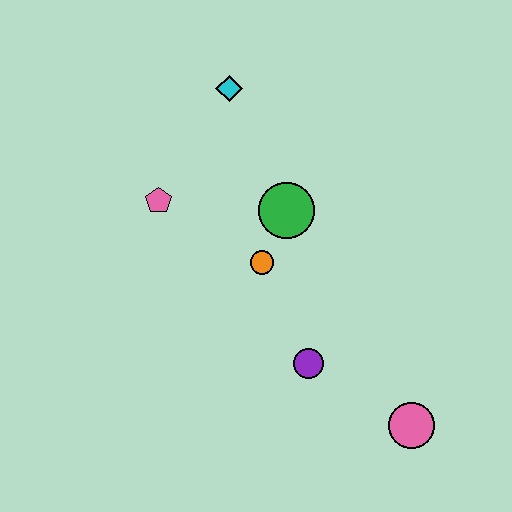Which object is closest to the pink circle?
The purple circle is closest to the pink circle.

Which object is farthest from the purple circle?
The cyan diamond is farthest from the purple circle.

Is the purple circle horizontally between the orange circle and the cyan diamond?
No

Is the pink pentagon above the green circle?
Yes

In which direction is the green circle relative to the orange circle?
The green circle is above the orange circle.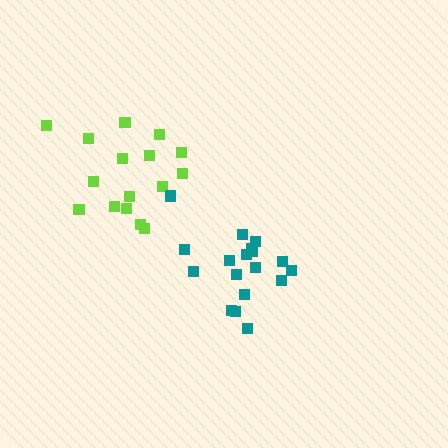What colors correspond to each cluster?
The clusters are colored: lime, teal.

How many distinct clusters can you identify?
There are 2 distinct clusters.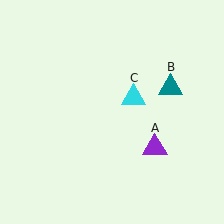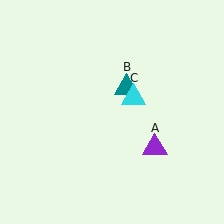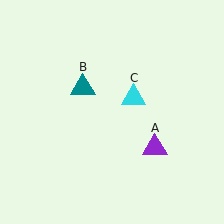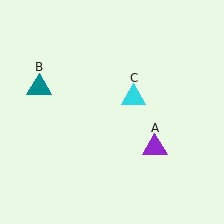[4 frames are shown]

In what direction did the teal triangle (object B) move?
The teal triangle (object B) moved left.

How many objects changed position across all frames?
1 object changed position: teal triangle (object B).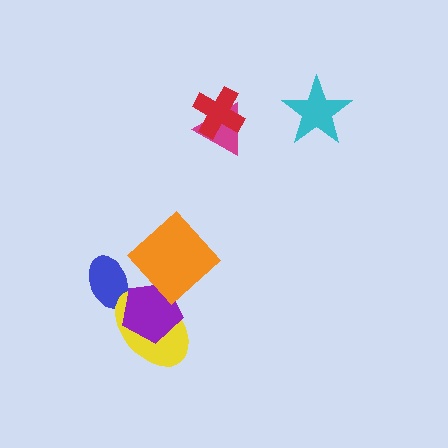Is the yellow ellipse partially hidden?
Yes, it is partially covered by another shape.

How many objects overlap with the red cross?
1 object overlaps with the red cross.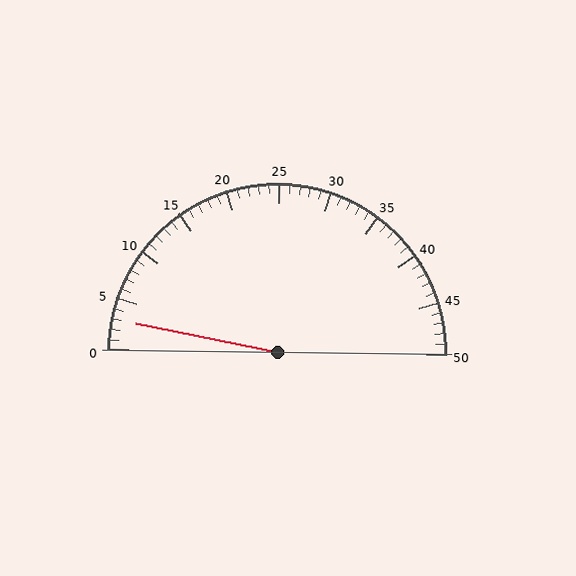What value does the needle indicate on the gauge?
The needle indicates approximately 3.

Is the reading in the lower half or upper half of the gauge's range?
The reading is in the lower half of the range (0 to 50).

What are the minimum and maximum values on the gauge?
The gauge ranges from 0 to 50.